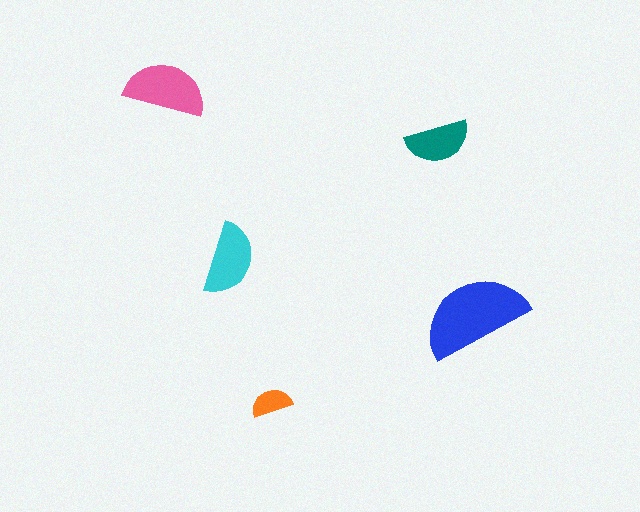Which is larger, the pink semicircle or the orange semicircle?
The pink one.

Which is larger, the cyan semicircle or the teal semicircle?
The cyan one.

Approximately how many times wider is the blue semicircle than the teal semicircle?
About 1.5 times wider.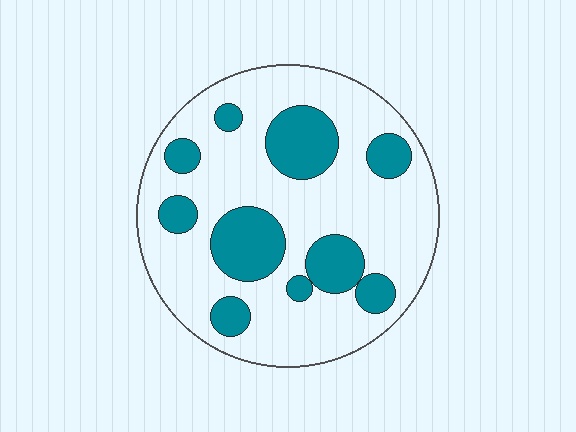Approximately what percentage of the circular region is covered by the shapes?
Approximately 25%.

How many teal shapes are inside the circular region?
10.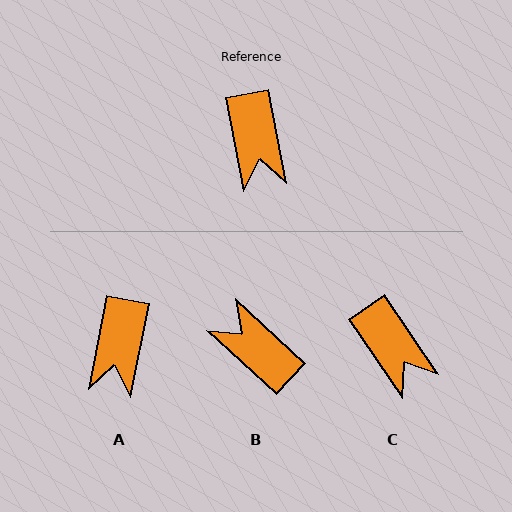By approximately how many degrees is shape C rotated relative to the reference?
Approximately 24 degrees counter-clockwise.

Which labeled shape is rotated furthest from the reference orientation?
B, about 143 degrees away.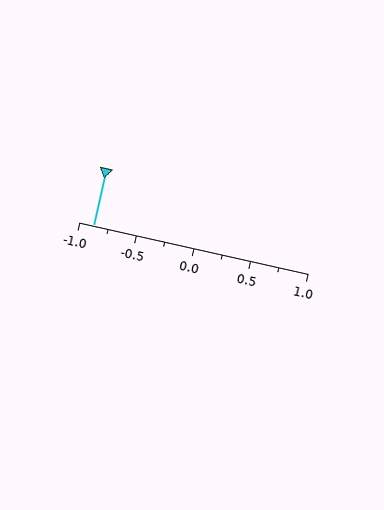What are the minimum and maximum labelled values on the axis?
The axis runs from -1.0 to 1.0.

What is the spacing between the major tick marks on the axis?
The major ticks are spaced 0.5 apart.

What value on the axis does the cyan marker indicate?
The marker indicates approximately -0.88.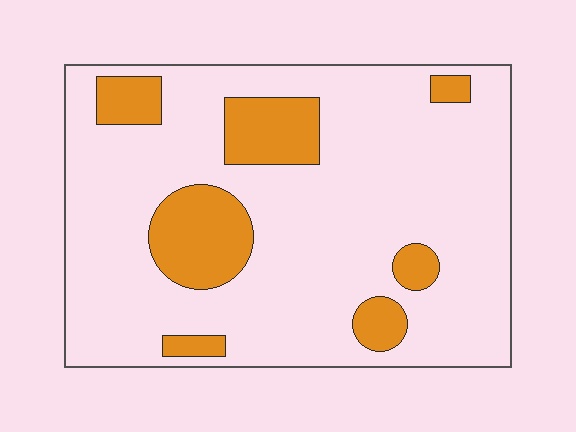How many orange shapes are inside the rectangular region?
7.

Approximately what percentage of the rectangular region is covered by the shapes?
Approximately 20%.